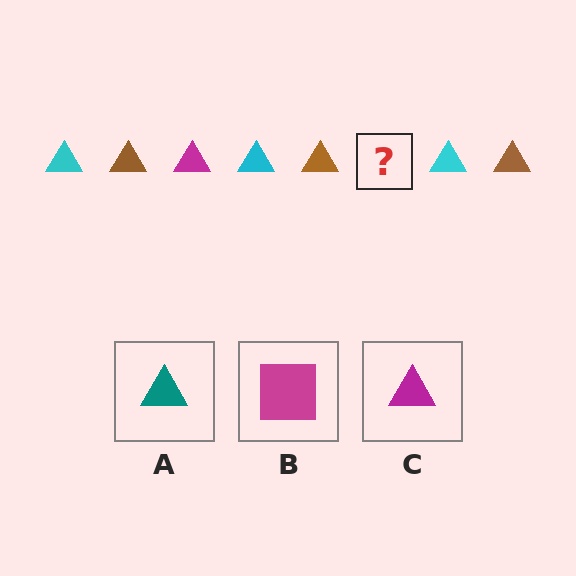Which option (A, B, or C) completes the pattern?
C.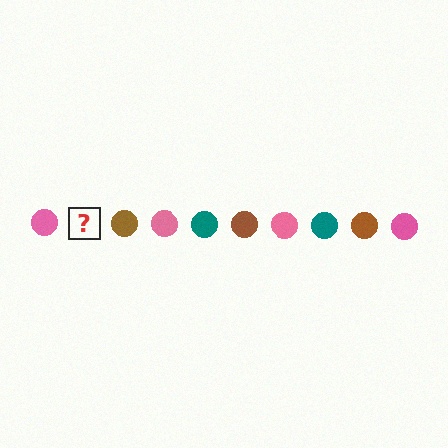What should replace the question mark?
The question mark should be replaced with a teal circle.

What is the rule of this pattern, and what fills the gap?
The rule is that the pattern cycles through pink, teal, brown circles. The gap should be filled with a teal circle.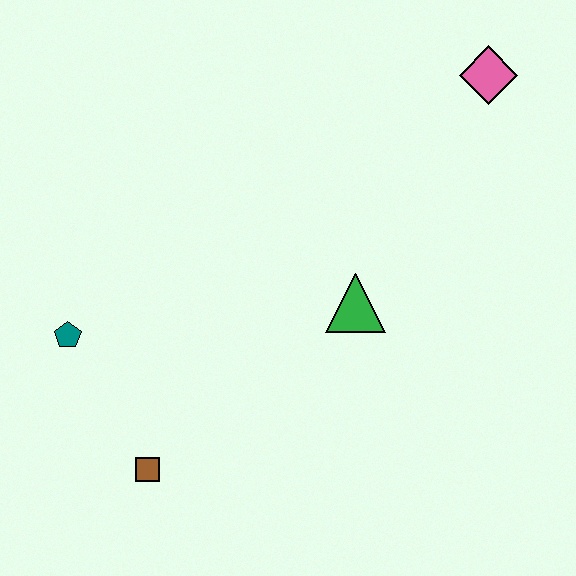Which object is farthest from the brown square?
The pink diamond is farthest from the brown square.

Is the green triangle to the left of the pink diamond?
Yes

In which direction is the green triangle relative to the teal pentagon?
The green triangle is to the right of the teal pentagon.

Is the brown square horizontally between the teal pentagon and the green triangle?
Yes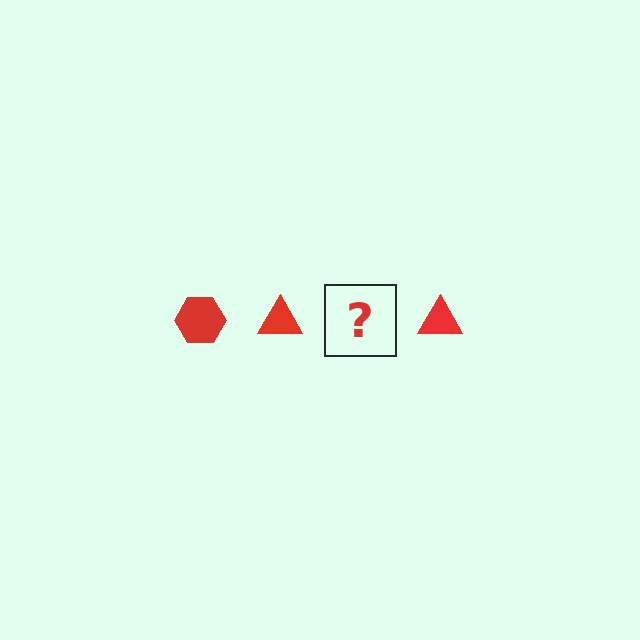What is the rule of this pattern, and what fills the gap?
The rule is that the pattern cycles through hexagon, triangle shapes in red. The gap should be filled with a red hexagon.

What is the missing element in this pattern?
The missing element is a red hexagon.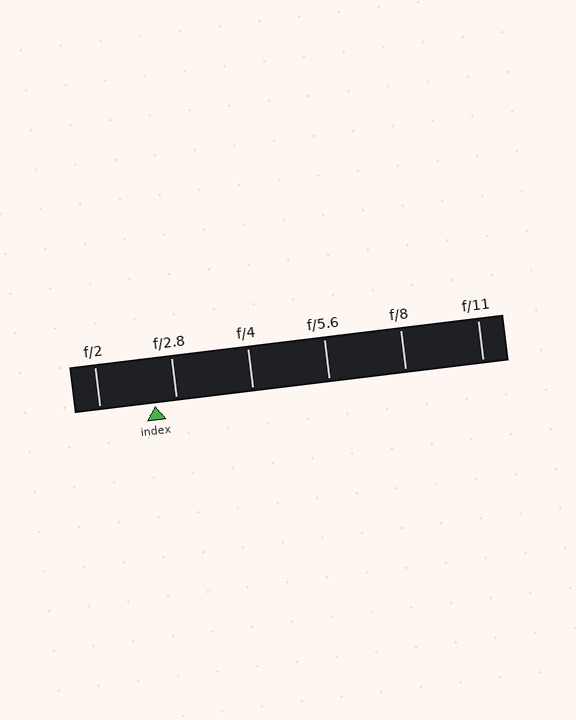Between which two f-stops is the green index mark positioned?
The index mark is between f/2 and f/2.8.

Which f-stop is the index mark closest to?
The index mark is closest to f/2.8.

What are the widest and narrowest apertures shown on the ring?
The widest aperture shown is f/2 and the narrowest is f/11.